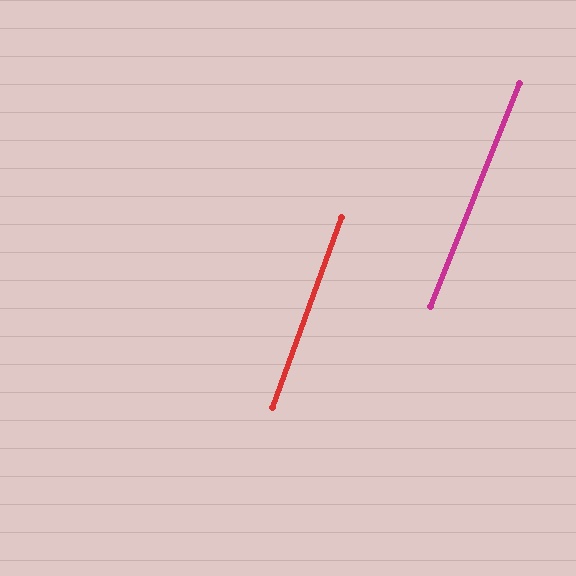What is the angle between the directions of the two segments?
Approximately 2 degrees.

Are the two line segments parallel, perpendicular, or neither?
Parallel — their directions differ by only 2.0°.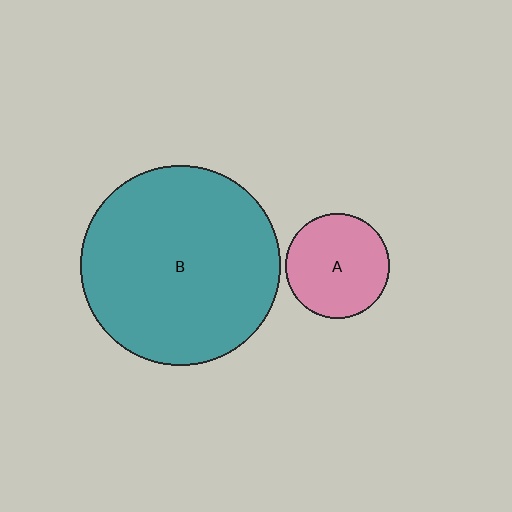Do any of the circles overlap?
No, none of the circles overlap.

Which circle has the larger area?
Circle B (teal).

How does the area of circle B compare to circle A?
Approximately 3.7 times.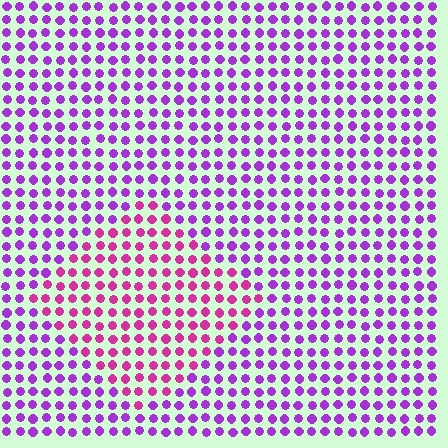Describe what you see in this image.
The image is filled with small purple elements in a uniform arrangement. A diamond-shaped region is visible where the elements are tinted to a slightly different hue, forming a subtle color boundary.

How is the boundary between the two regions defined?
The boundary is defined purely by a slight shift in hue (about 36 degrees). Spacing, size, and orientation are identical on both sides.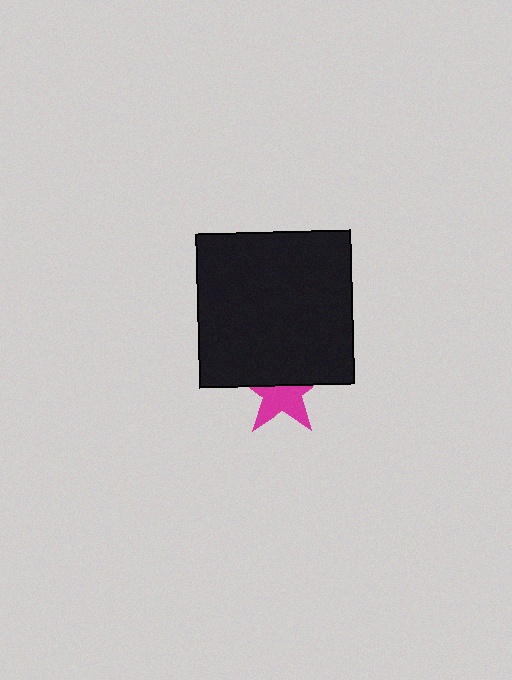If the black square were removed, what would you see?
You would see the complete magenta star.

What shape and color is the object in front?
The object in front is a black square.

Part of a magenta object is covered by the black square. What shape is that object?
It is a star.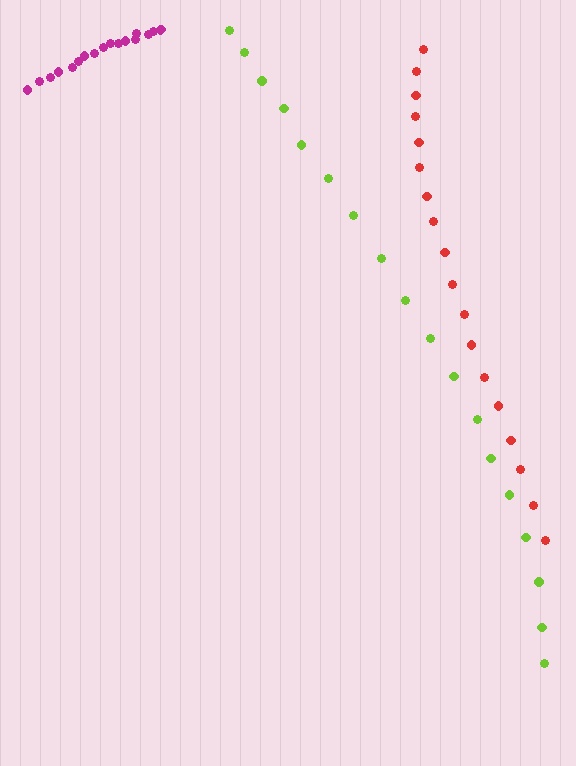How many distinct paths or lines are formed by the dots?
There are 3 distinct paths.